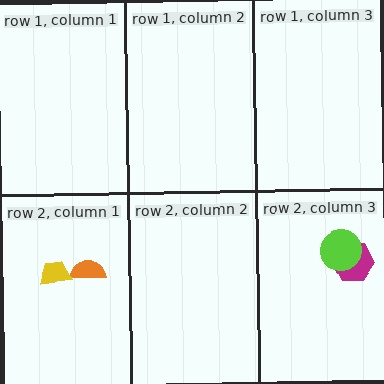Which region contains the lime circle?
The row 2, column 3 region.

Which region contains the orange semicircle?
The row 2, column 1 region.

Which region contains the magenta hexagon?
The row 2, column 3 region.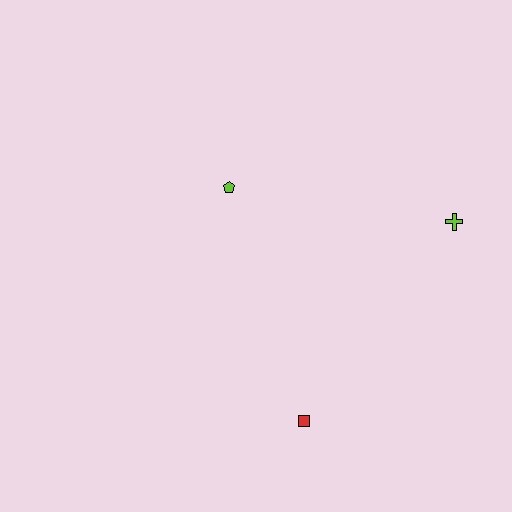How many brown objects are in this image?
There are no brown objects.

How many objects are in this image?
There are 3 objects.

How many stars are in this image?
There are no stars.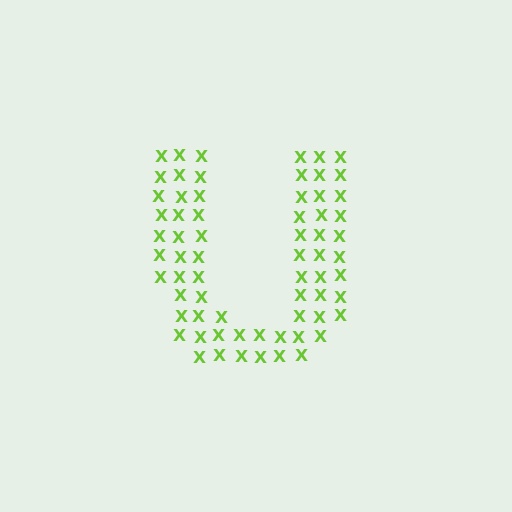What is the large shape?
The large shape is the letter U.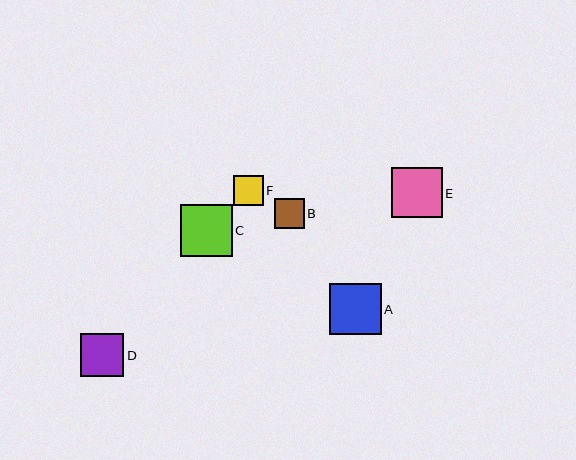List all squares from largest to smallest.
From largest to smallest: C, A, E, D, B, F.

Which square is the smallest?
Square F is the smallest with a size of approximately 30 pixels.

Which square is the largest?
Square C is the largest with a size of approximately 51 pixels.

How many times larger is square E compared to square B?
Square E is approximately 1.7 times the size of square B.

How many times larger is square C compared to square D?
Square C is approximately 1.2 times the size of square D.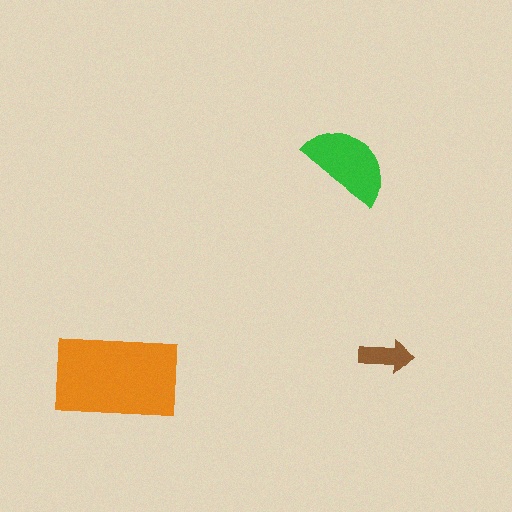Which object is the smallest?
The brown arrow.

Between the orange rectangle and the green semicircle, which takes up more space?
The orange rectangle.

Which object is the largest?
The orange rectangle.